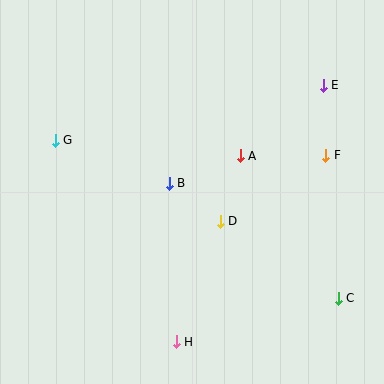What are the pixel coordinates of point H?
Point H is at (176, 342).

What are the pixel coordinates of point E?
Point E is at (323, 85).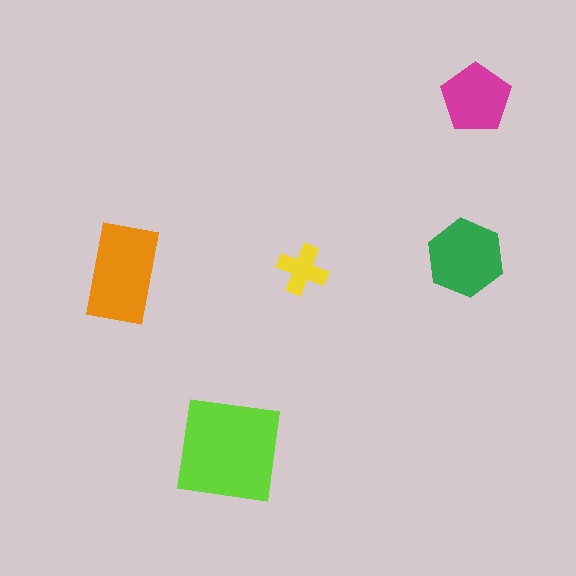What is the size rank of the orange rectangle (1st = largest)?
2nd.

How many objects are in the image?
There are 5 objects in the image.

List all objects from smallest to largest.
The yellow cross, the magenta pentagon, the green hexagon, the orange rectangle, the lime square.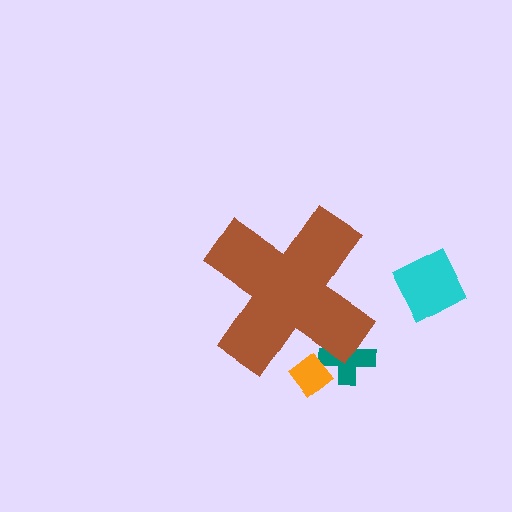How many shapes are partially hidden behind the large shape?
2 shapes are partially hidden.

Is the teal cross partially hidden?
Yes, the teal cross is partially hidden behind the brown cross.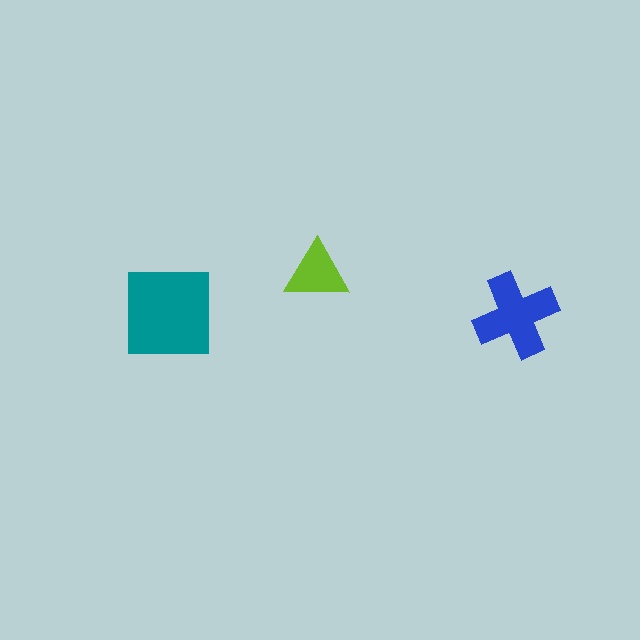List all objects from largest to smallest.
The teal square, the blue cross, the lime triangle.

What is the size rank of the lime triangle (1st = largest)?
3rd.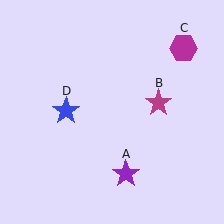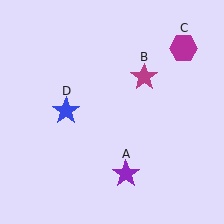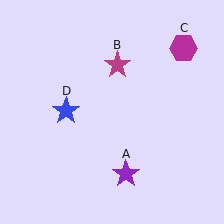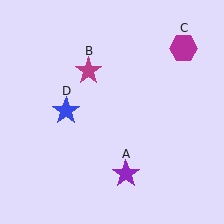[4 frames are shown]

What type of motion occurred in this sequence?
The magenta star (object B) rotated counterclockwise around the center of the scene.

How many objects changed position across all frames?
1 object changed position: magenta star (object B).